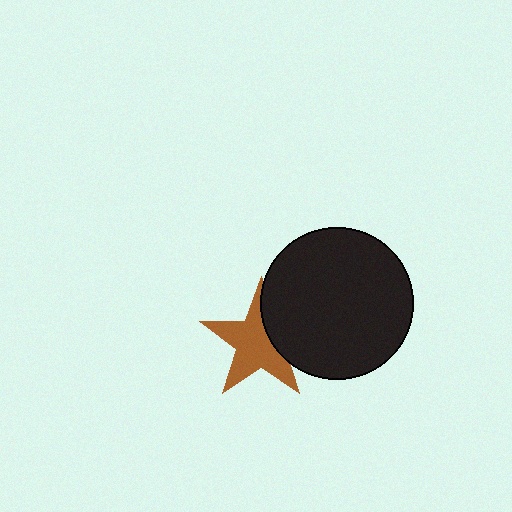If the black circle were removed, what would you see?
You would see the complete brown star.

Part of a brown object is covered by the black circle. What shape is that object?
It is a star.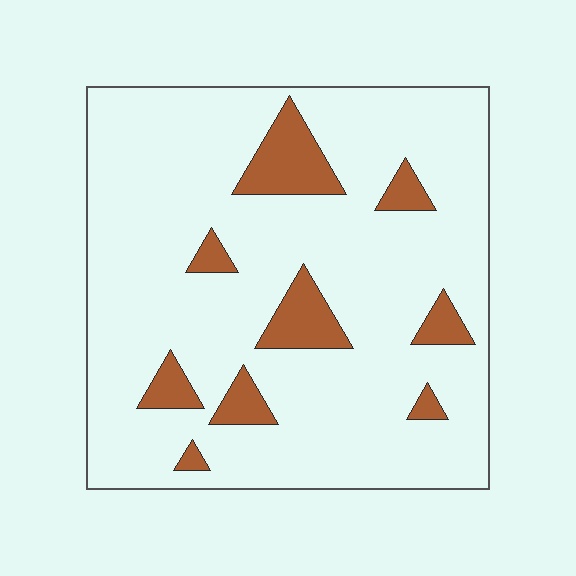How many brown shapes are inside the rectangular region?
9.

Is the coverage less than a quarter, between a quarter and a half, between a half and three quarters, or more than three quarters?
Less than a quarter.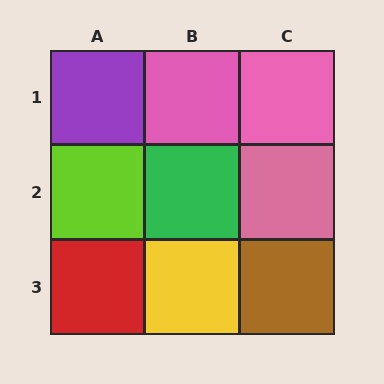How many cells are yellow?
1 cell is yellow.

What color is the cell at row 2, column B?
Green.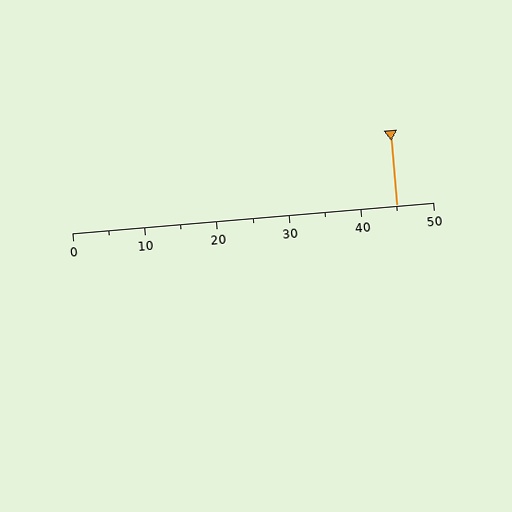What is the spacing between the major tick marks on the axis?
The major ticks are spaced 10 apart.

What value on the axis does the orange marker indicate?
The marker indicates approximately 45.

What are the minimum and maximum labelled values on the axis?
The axis runs from 0 to 50.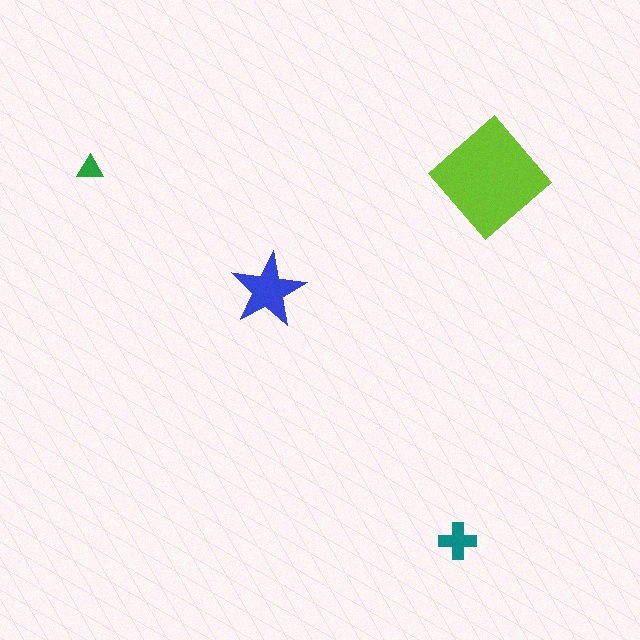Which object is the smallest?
The green triangle.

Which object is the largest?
The lime diamond.